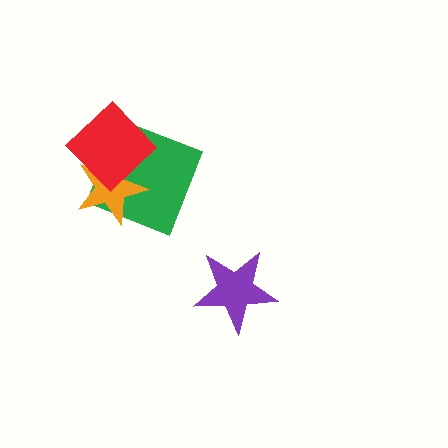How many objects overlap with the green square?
2 objects overlap with the green square.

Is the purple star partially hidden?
No, no other shape covers it.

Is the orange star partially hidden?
Yes, it is partially covered by another shape.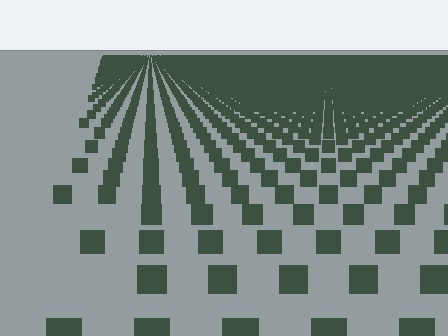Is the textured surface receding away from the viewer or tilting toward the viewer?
The surface is receding away from the viewer. Texture elements get smaller and denser toward the top.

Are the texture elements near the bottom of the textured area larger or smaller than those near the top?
Larger. Near the bottom, elements are closer to the viewer and appear at a bigger on-screen size.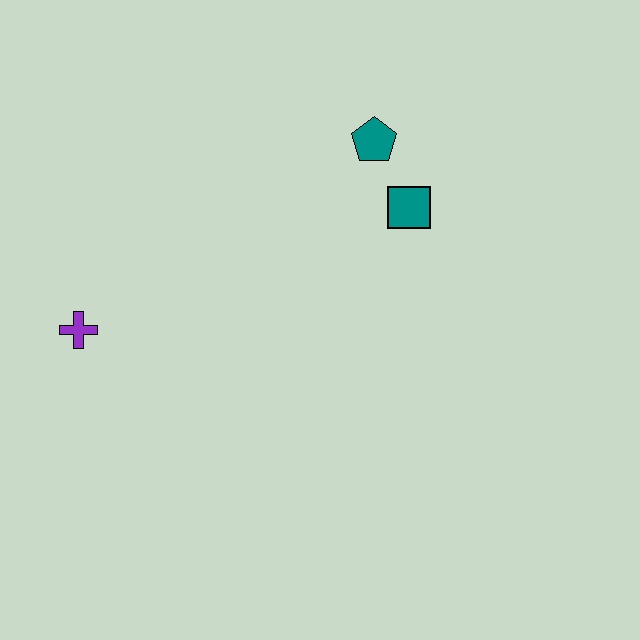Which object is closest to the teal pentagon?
The teal square is closest to the teal pentagon.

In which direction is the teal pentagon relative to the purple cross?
The teal pentagon is to the right of the purple cross.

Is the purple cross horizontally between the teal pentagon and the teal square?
No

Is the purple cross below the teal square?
Yes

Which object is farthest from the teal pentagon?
The purple cross is farthest from the teal pentagon.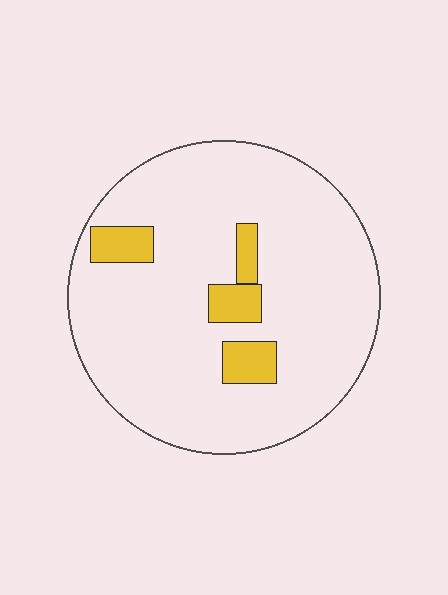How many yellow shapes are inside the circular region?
4.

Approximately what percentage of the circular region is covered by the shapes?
Approximately 10%.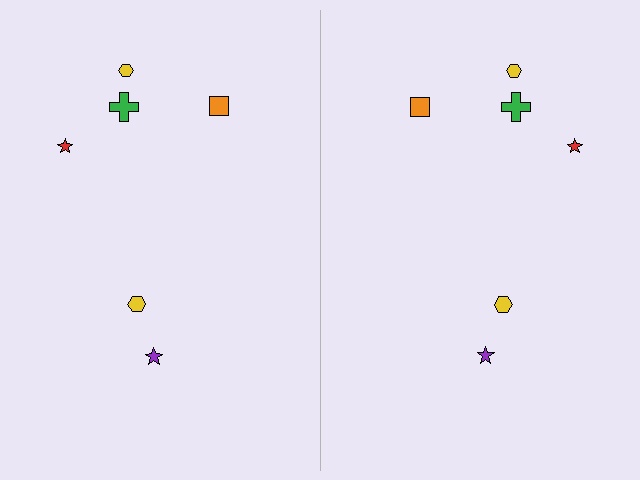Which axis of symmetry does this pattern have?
The pattern has a vertical axis of symmetry running through the center of the image.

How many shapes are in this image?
There are 12 shapes in this image.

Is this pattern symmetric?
Yes, this pattern has bilateral (reflection) symmetry.